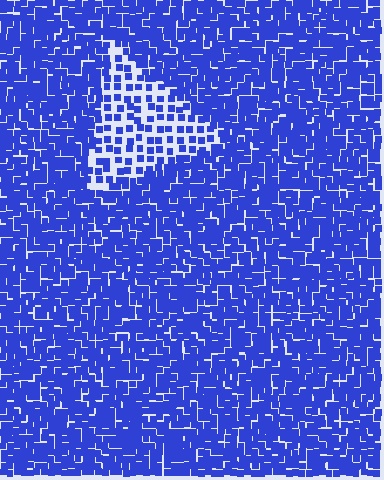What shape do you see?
I see a triangle.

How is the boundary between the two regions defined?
The boundary is defined by a change in element density (approximately 2.3x ratio). All elements are the same color, size, and shape.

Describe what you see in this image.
The image contains small blue elements arranged at two different densities. A triangle-shaped region is visible where the elements are less densely packed than the surrounding area.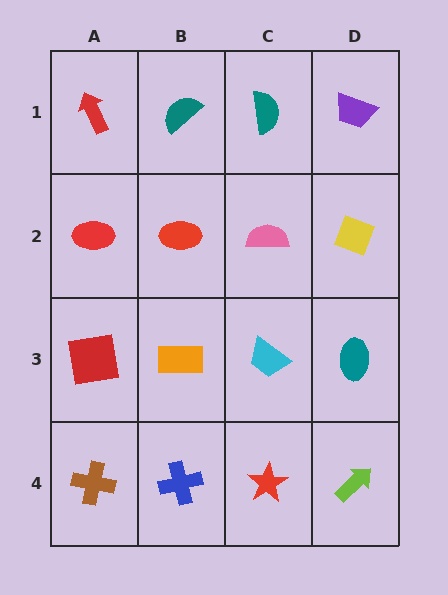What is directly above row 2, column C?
A teal semicircle.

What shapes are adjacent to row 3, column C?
A pink semicircle (row 2, column C), a red star (row 4, column C), an orange rectangle (row 3, column B), a teal ellipse (row 3, column D).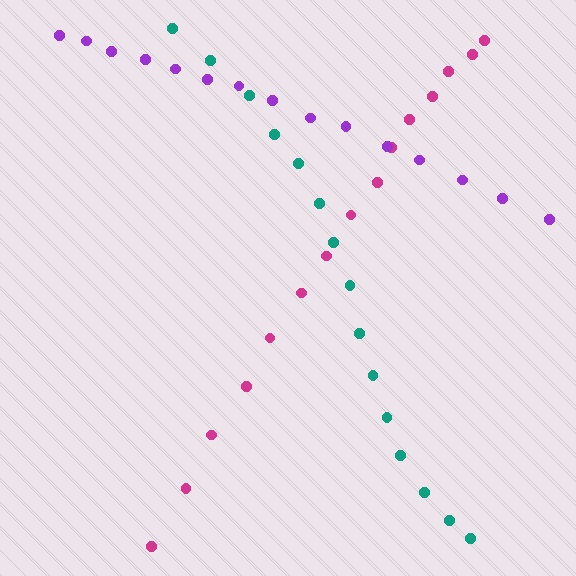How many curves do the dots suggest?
There are 3 distinct paths.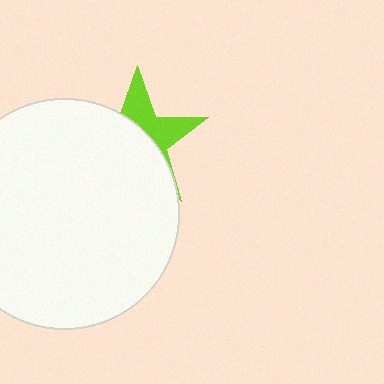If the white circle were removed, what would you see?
You would see the complete lime star.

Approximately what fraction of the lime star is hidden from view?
Roughly 64% of the lime star is hidden behind the white circle.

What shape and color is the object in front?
The object in front is a white circle.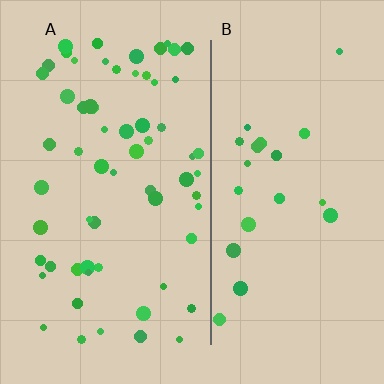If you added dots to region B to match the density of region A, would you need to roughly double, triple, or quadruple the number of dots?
Approximately triple.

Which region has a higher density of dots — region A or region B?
A (the left).